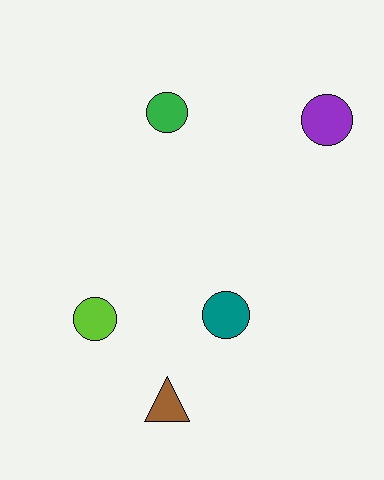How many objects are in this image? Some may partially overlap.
There are 5 objects.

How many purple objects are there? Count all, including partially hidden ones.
There is 1 purple object.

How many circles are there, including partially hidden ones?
There are 4 circles.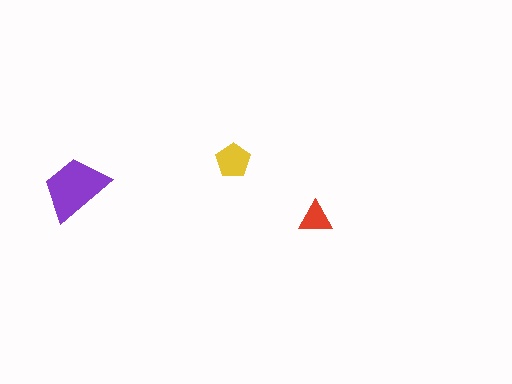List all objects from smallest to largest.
The red triangle, the yellow pentagon, the purple trapezoid.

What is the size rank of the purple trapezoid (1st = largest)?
1st.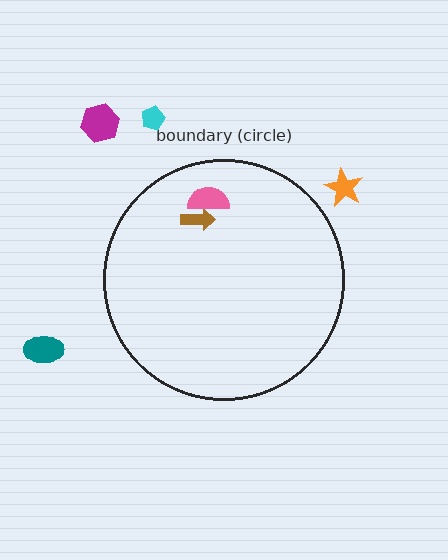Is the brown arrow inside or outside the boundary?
Inside.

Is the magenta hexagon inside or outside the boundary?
Outside.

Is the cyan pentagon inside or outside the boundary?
Outside.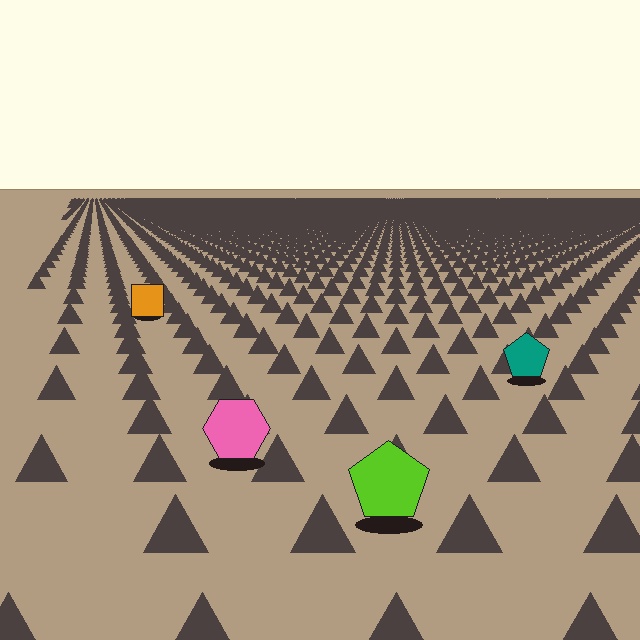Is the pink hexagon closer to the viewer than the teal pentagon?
Yes. The pink hexagon is closer — you can tell from the texture gradient: the ground texture is coarser near it.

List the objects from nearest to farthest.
From nearest to farthest: the lime pentagon, the pink hexagon, the teal pentagon, the orange square.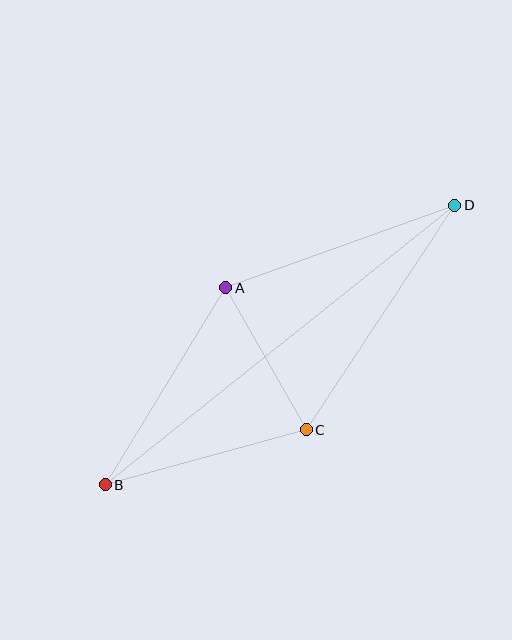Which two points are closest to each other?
Points A and C are closest to each other.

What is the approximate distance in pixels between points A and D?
The distance between A and D is approximately 243 pixels.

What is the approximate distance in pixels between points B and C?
The distance between B and C is approximately 208 pixels.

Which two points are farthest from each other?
Points B and D are farthest from each other.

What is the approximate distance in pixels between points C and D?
The distance between C and D is approximately 269 pixels.